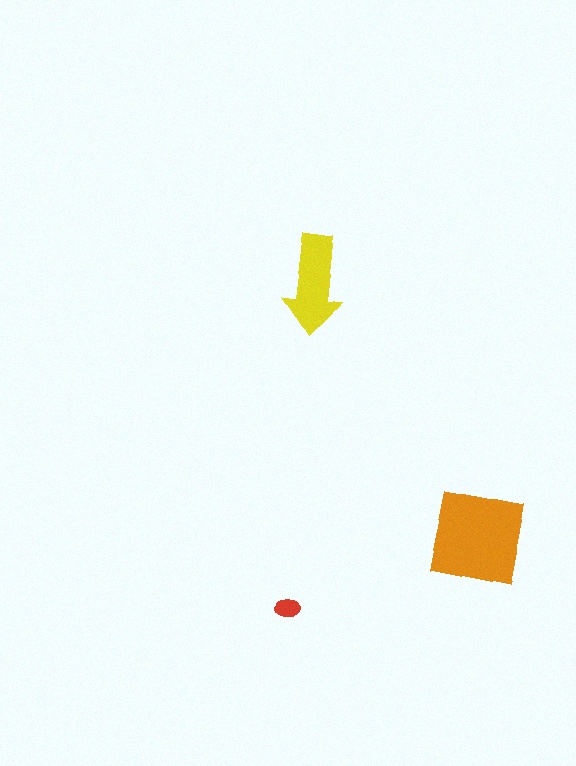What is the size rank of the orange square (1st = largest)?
1st.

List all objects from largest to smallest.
The orange square, the yellow arrow, the red ellipse.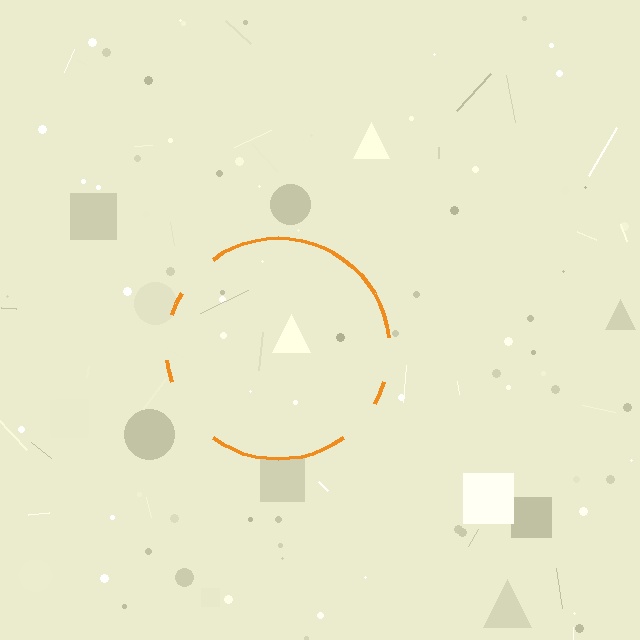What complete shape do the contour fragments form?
The contour fragments form a circle.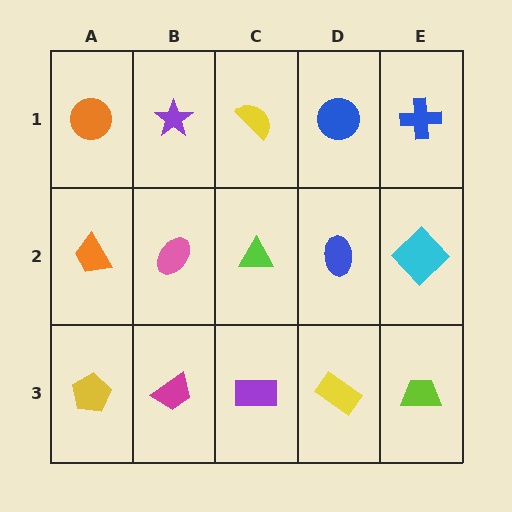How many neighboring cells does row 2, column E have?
3.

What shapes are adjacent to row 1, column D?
A blue ellipse (row 2, column D), a yellow semicircle (row 1, column C), a blue cross (row 1, column E).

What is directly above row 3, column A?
An orange trapezoid.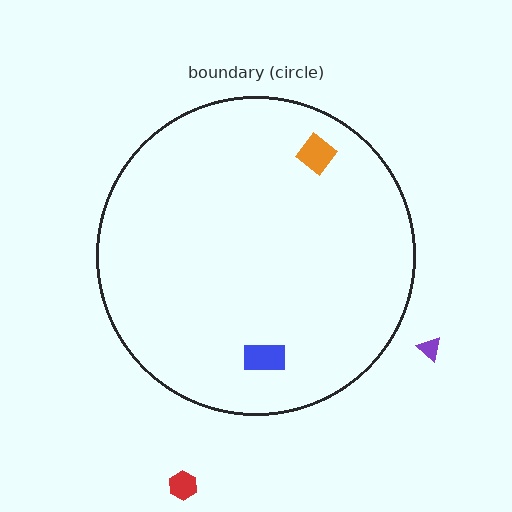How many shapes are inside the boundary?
2 inside, 2 outside.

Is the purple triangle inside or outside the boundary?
Outside.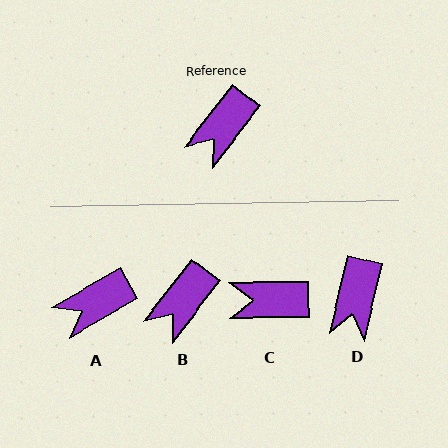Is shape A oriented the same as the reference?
No, it is off by about 23 degrees.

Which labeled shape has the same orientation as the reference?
B.